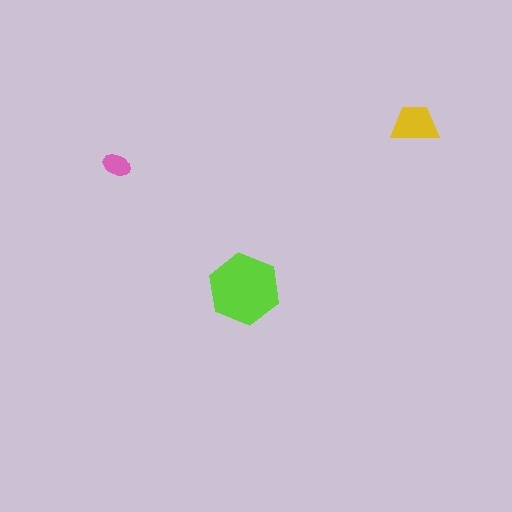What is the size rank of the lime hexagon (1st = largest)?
1st.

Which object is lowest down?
The lime hexagon is bottommost.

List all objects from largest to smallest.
The lime hexagon, the yellow trapezoid, the pink ellipse.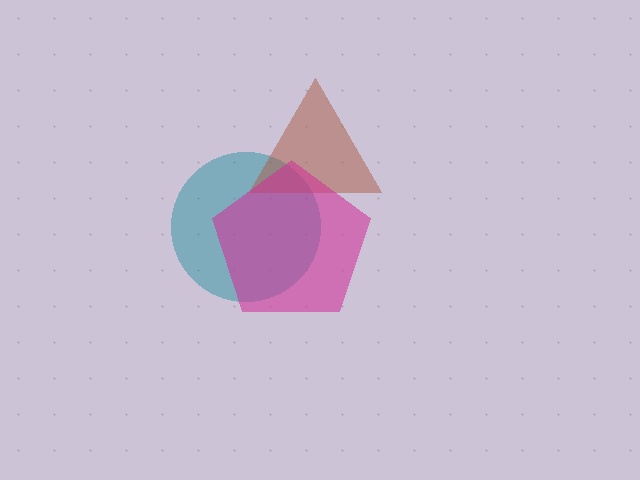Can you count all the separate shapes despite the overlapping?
Yes, there are 3 separate shapes.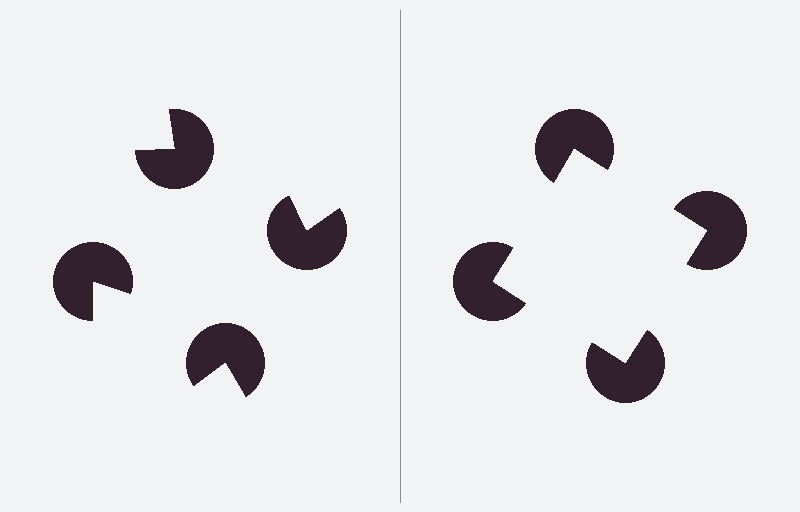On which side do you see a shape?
An illusory square appears on the right side. On the left side the wedge cuts are rotated, so no coherent shape forms.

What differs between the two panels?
The pac-man discs are positioned identically on both sides; only the wedge orientations differ. On the right they align to a square; on the left they are misaligned.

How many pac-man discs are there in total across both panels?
8 — 4 on each side.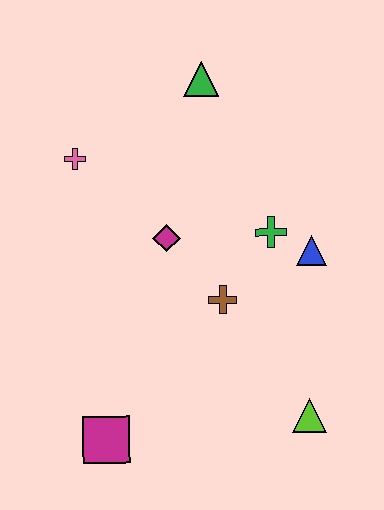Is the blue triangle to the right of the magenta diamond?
Yes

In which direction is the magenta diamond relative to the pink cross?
The magenta diamond is to the right of the pink cross.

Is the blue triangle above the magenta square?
Yes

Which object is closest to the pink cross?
The magenta diamond is closest to the pink cross.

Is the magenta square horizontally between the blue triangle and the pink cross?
Yes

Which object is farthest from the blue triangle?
The magenta square is farthest from the blue triangle.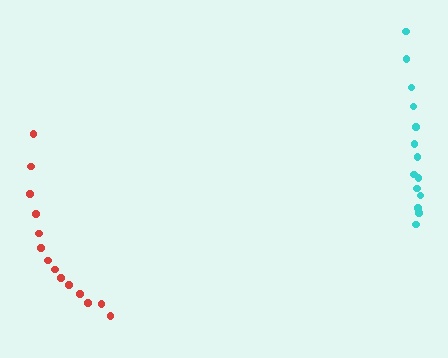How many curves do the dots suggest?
There are 2 distinct paths.